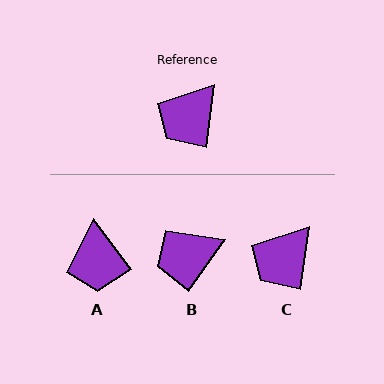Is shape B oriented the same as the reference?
No, it is off by about 27 degrees.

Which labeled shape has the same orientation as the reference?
C.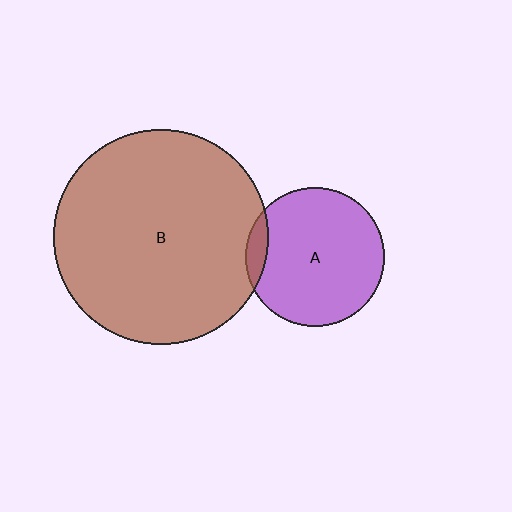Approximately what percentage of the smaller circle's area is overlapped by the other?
Approximately 10%.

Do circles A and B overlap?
Yes.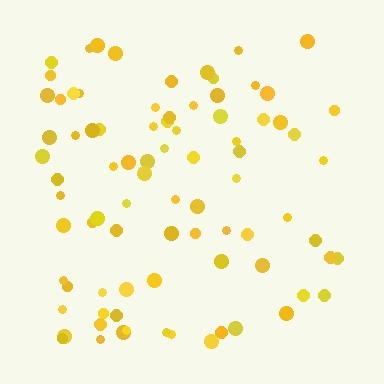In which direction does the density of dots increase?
From right to left, with the left side densest.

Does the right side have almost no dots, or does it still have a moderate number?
Still a moderate number, just noticeably fewer than the left.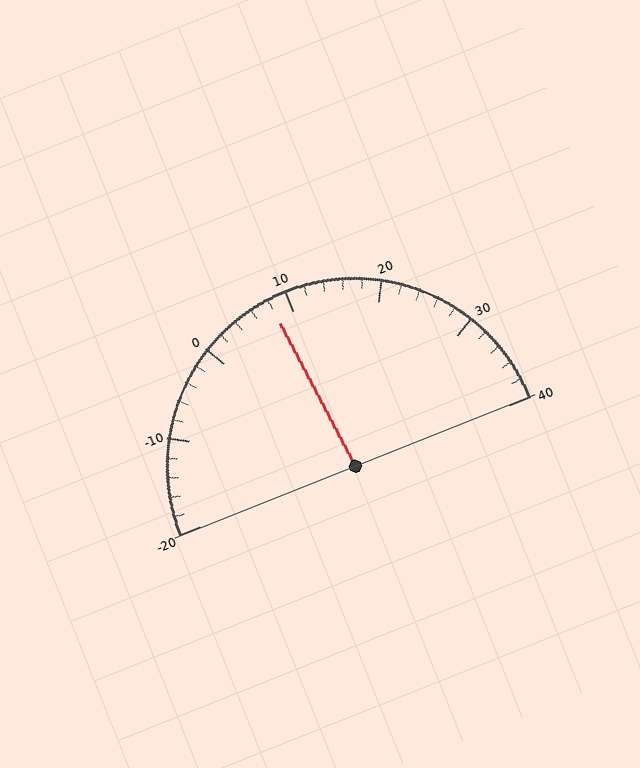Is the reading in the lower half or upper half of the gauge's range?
The reading is in the lower half of the range (-20 to 40).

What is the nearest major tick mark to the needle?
The nearest major tick mark is 10.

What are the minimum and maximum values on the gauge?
The gauge ranges from -20 to 40.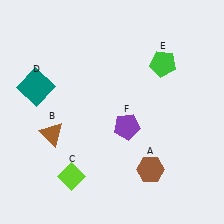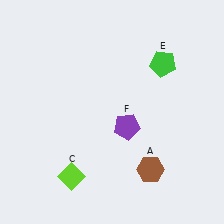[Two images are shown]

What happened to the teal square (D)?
The teal square (D) was removed in Image 2. It was in the top-left area of Image 1.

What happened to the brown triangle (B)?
The brown triangle (B) was removed in Image 2. It was in the bottom-left area of Image 1.